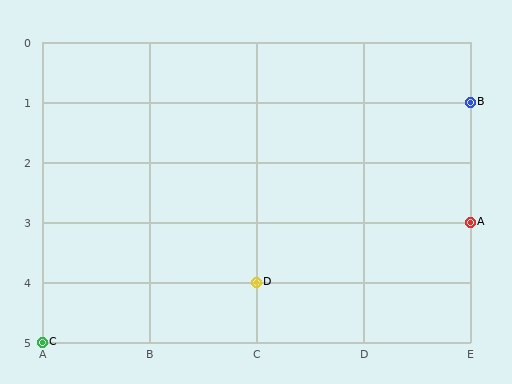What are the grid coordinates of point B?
Point B is at grid coordinates (E, 1).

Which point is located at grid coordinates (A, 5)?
Point C is at (A, 5).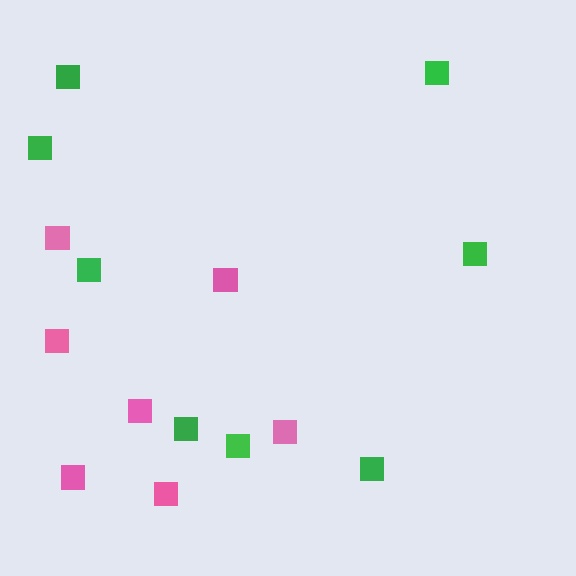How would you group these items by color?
There are 2 groups: one group of green squares (8) and one group of pink squares (7).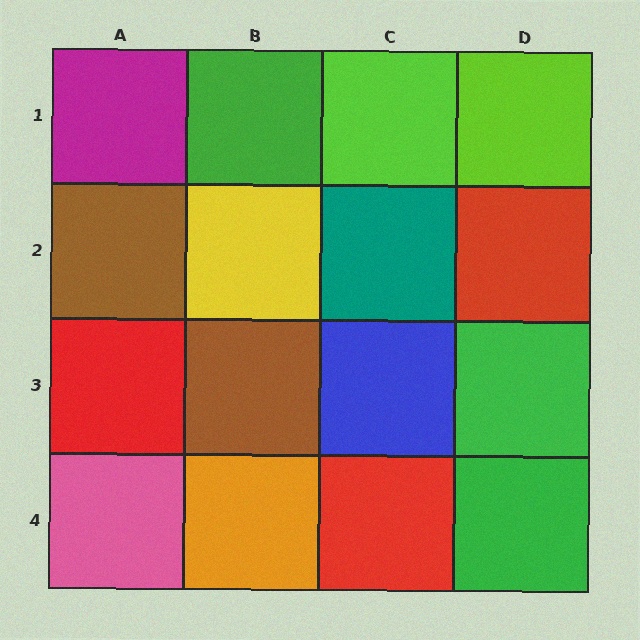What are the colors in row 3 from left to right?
Red, brown, blue, green.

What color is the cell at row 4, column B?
Orange.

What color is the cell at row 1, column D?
Lime.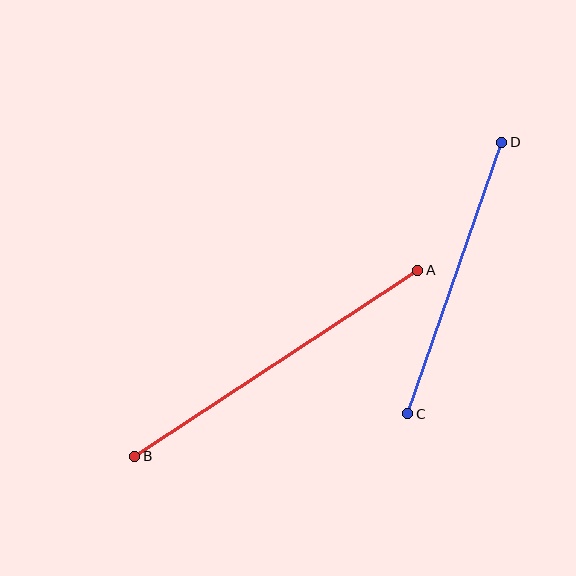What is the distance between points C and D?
The distance is approximately 287 pixels.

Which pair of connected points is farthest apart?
Points A and B are farthest apart.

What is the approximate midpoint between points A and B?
The midpoint is at approximately (276, 363) pixels.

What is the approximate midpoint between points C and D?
The midpoint is at approximately (455, 278) pixels.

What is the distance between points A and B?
The distance is approximately 339 pixels.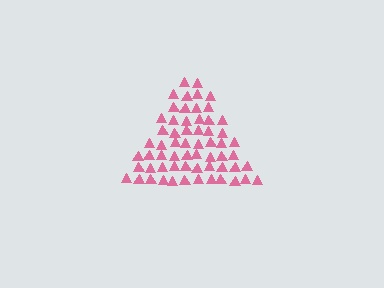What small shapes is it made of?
It is made of small triangles.